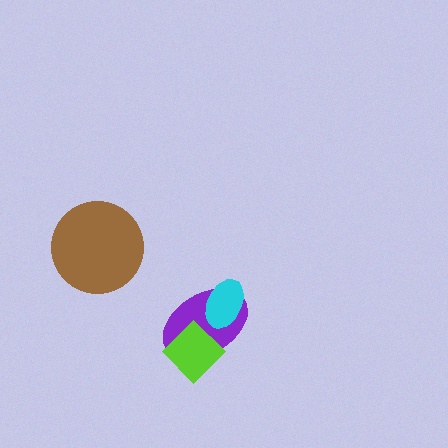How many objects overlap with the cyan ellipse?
1 object overlaps with the cyan ellipse.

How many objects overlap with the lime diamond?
1 object overlaps with the lime diamond.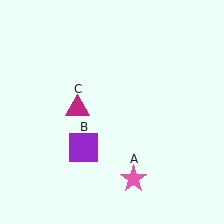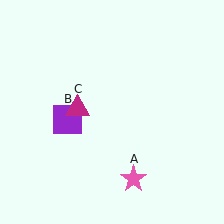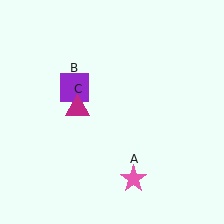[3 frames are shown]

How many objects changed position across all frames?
1 object changed position: purple square (object B).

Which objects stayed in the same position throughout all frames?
Pink star (object A) and magenta triangle (object C) remained stationary.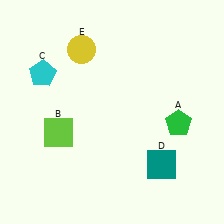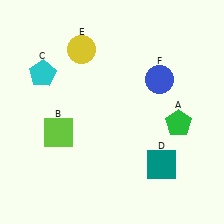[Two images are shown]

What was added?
A blue circle (F) was added in Image 2.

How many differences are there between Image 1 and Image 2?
There is 1 difference between the two images.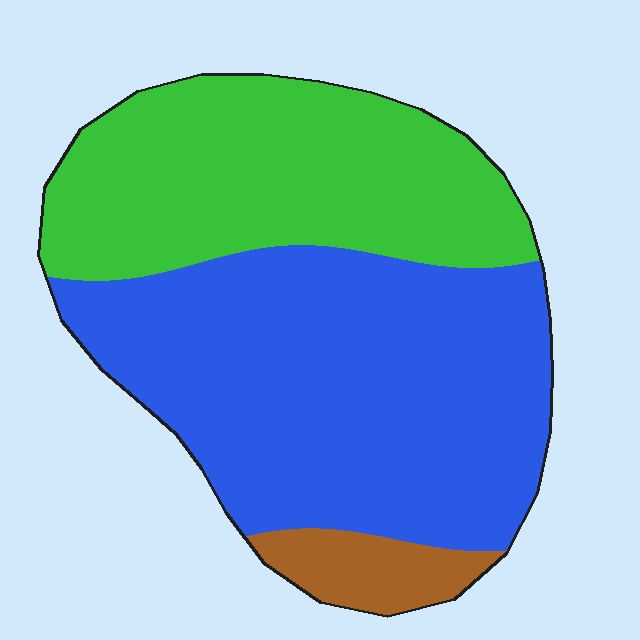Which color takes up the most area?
Blue, at roughly 55%.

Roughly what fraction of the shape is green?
Green takes up about three eighths (3/8) of the shape.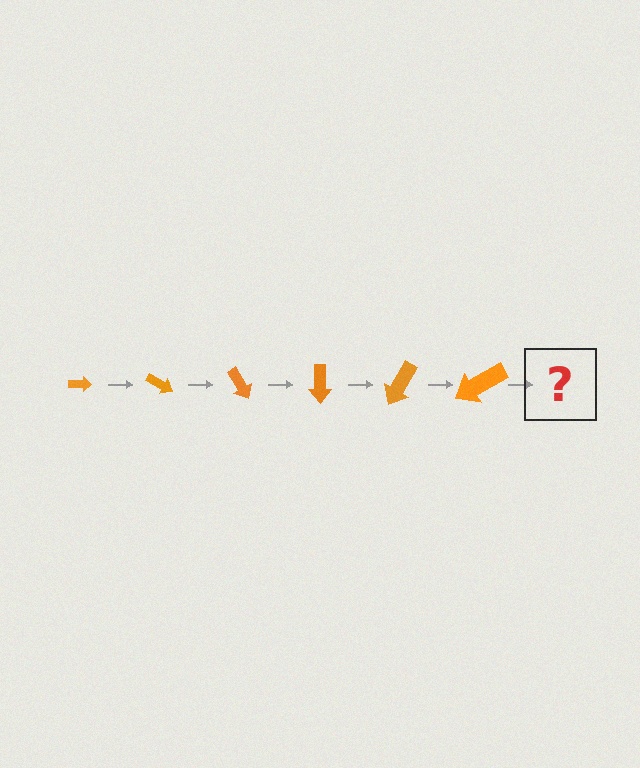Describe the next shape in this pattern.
It should be an arrow, larger than the previous one and rotated 180 degrees from the start.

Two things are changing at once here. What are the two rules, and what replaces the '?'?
The two rules are that the arrow grows larger each step and it rotates 30 degrees each step. The '?' should be an arrow, larger than the previous one and rotated 180 degrees from the start.